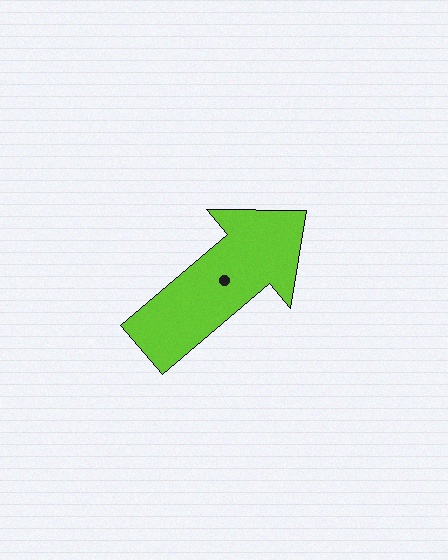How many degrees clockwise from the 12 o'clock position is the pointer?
Approximately 50 degrees.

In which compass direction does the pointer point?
Northeast.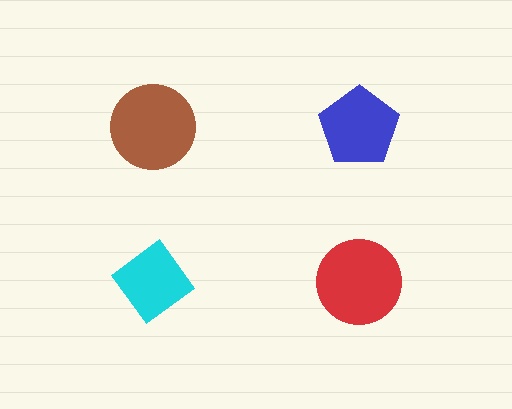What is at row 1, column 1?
A brown circle.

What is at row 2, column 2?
A red circle.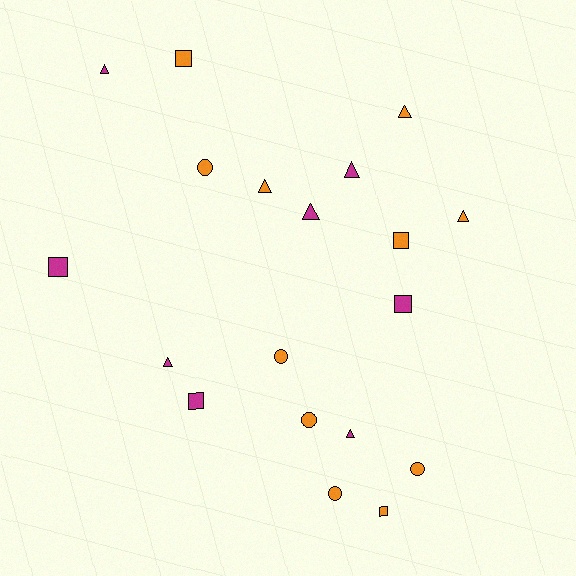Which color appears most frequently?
Orange, with 11 objects.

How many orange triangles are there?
There are 3 orange triangles.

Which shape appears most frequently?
Triangle, with 8 objects.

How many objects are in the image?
There are 19 objects.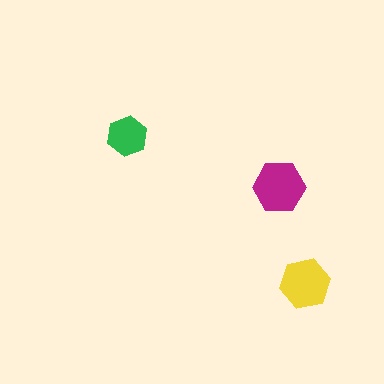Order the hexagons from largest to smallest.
the magenta one, the yellow one, the green one.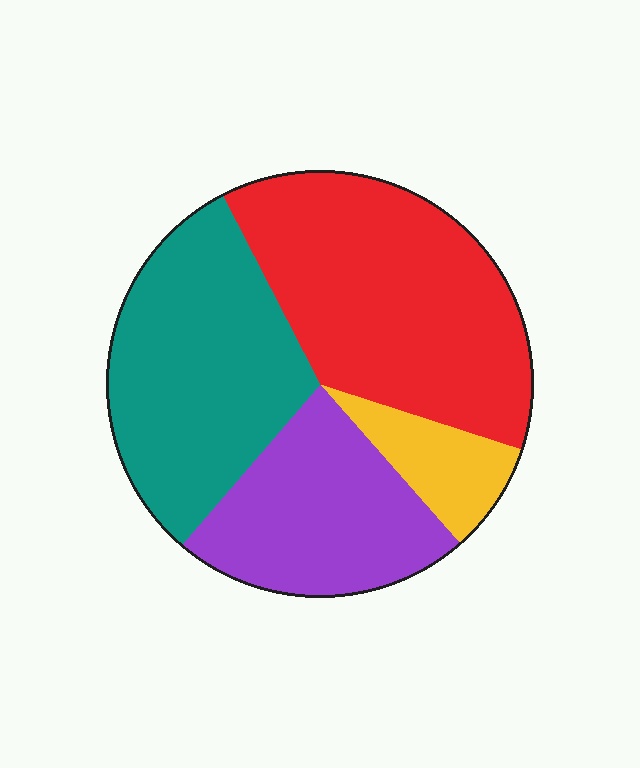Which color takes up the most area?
Red, at roughly 40%.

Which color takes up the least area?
Yellow, at roughly 10%.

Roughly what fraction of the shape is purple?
Purple covers 23% of the shape.